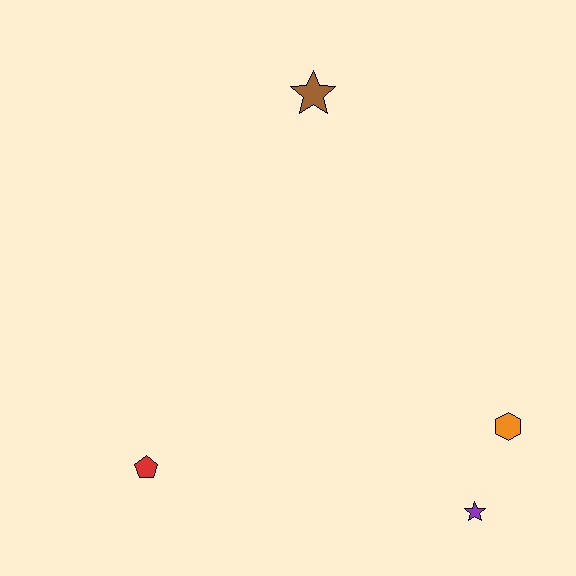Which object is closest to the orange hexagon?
The purple star is closest to the orange hexagon.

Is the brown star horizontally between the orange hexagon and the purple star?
No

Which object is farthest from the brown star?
The purple star is farthest from the brown star.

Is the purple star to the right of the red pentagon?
Yes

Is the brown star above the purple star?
Yes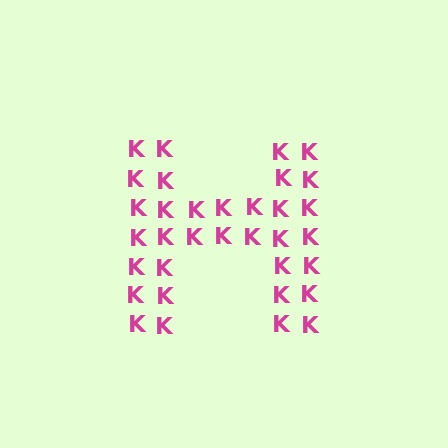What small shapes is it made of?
It is made of small letter K's.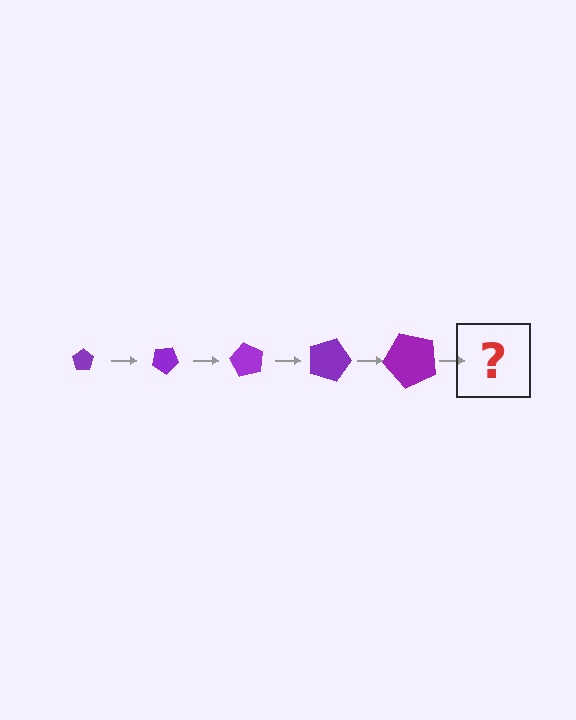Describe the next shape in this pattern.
It should be a pentagon, larger than the previous one and rotated 150 degrees from the start.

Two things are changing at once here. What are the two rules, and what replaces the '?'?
The two rules are that the pentagon grows larger each step and it rotates 30 degrees each step. The '?' should be a pentagon, larger than the previous one and rotated 150 degrees from the start.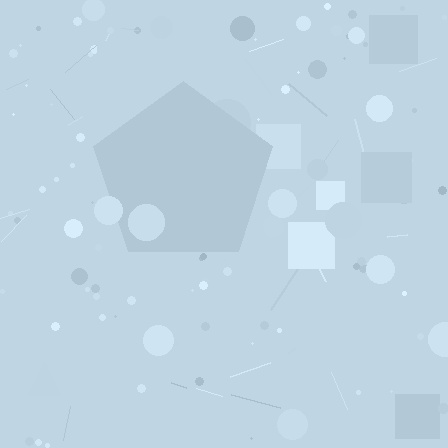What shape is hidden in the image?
A pentagon is hidden in the image.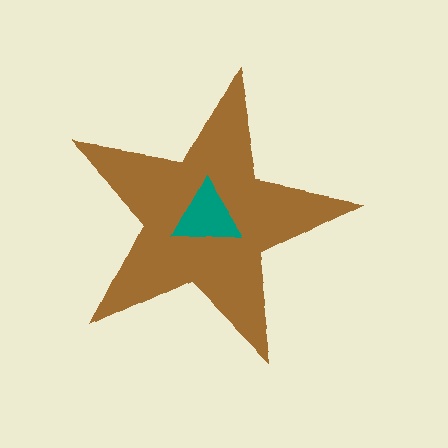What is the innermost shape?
The teal triangle.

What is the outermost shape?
The brown star.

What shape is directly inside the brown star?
The teal triangle.